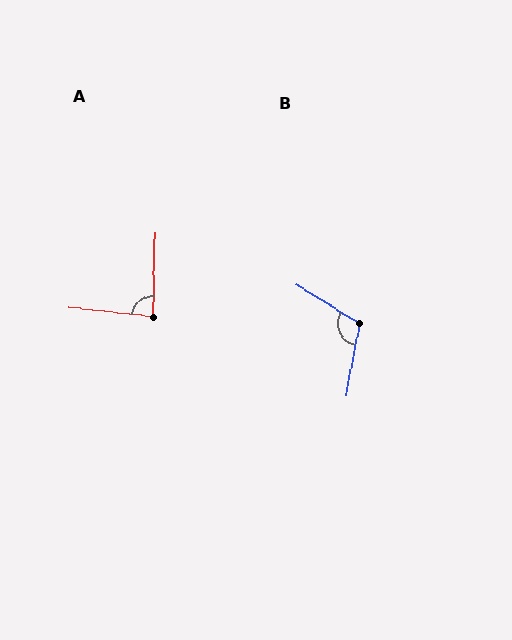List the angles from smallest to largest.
A (86°), B (111°).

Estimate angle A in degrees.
Approximately 86 degrees.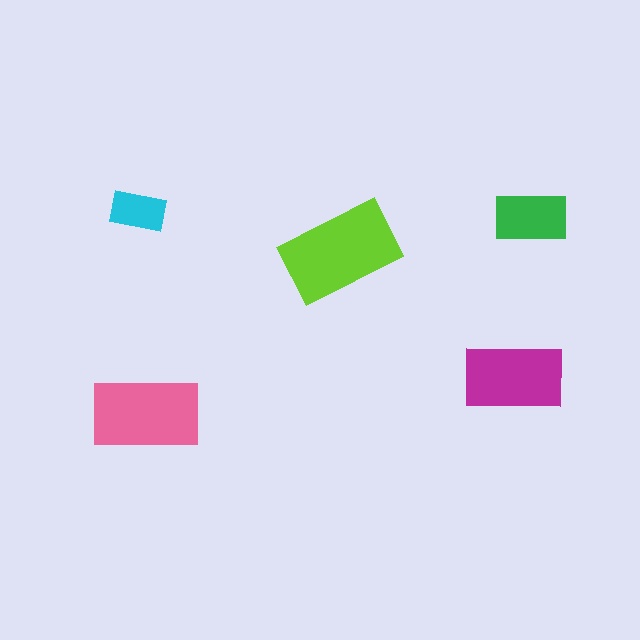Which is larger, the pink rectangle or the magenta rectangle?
The pink one.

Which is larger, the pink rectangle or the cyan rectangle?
The pink one.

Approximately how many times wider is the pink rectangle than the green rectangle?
About 1.5 times wider.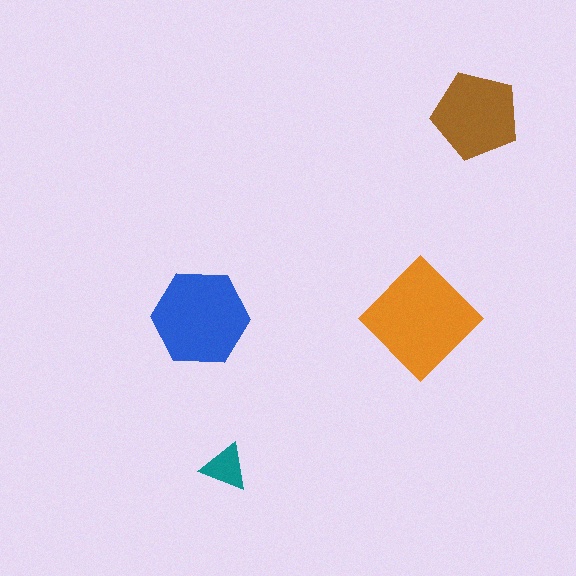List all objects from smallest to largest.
The teal triangle, the brown pentagon, the blue hexagon, the orange diamond.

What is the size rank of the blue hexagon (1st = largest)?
2nd.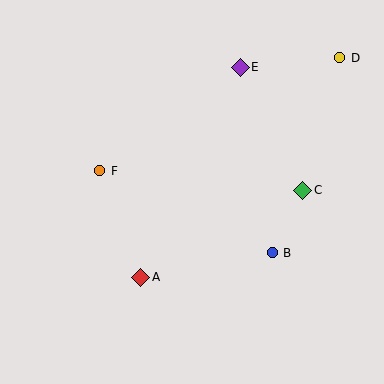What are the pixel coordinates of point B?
Point B is at (272, 253).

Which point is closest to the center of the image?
Point F at (100, 171) is closest to the center.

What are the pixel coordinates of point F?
Point F is at (100, 171).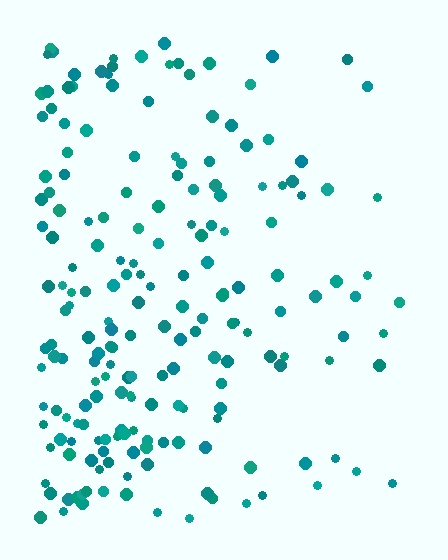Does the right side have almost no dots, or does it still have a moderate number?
Still a moderate number, just noticeably fewer than the left.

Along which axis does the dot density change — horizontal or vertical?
Horizontal.